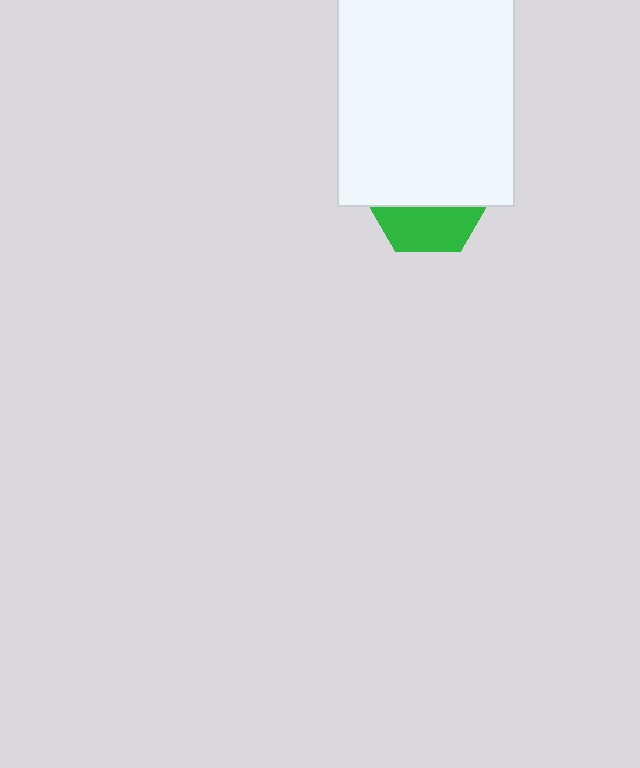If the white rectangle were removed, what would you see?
You would see the complete green hexagon.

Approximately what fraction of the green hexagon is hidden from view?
Roughly 64% of the green hexagon is hidden behind the white rectangle.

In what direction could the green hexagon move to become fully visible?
The green hexagon could move down. That would shift it out from behind the white rectangle entirely.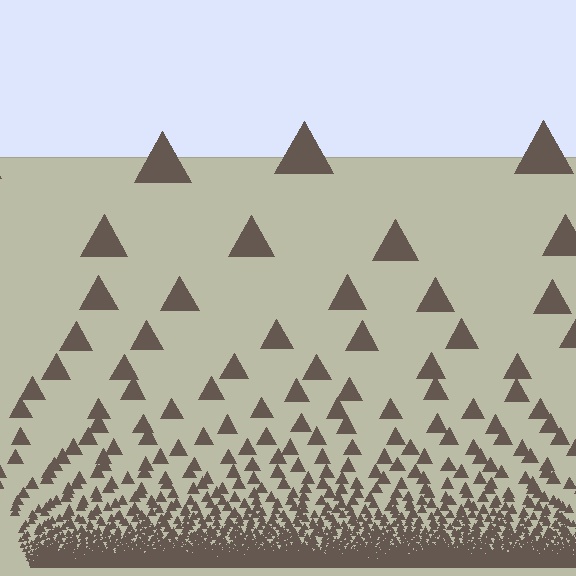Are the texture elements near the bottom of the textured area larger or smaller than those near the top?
Smaller. The gradient is inverted — elements near the bottom are smaller and denser.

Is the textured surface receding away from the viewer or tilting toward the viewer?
The surface appears to tilt toward the viewer. Texture elements get larger and sparser toward the top.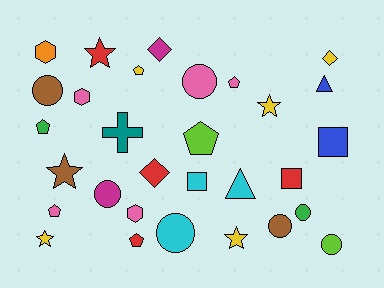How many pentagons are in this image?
There are 6 pentagons.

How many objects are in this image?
There are 30 objects.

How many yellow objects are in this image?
There are 5 yellow objects.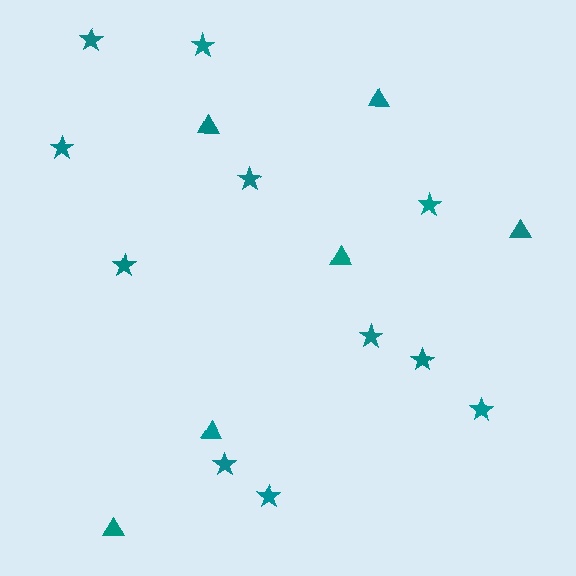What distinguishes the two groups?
There are 2 groups: one group of stars (11) and one group of triangles (6).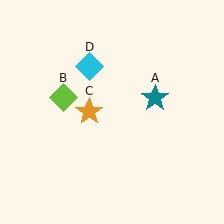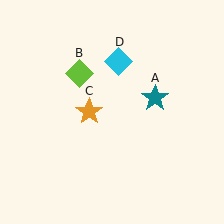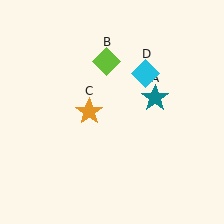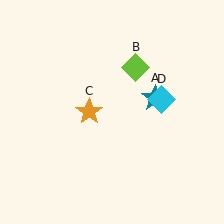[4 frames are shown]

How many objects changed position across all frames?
2 objects changed position: lime diamond (object B), cyan diamond (object D).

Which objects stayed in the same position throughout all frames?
Teal star (object A) and orange star (object C) remained stationary.